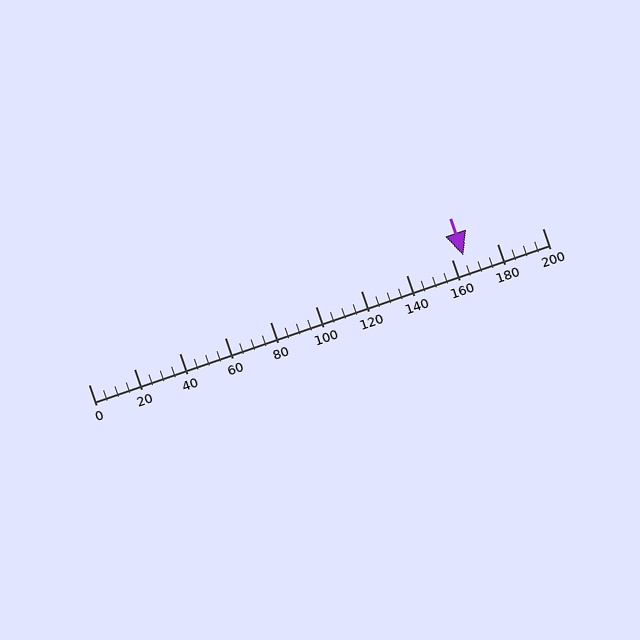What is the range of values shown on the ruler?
The ruler shows values from 0 to 200.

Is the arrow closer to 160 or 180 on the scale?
The arrow is closer to 160.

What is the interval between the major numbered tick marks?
The major tick marks are spaced 20 units apart.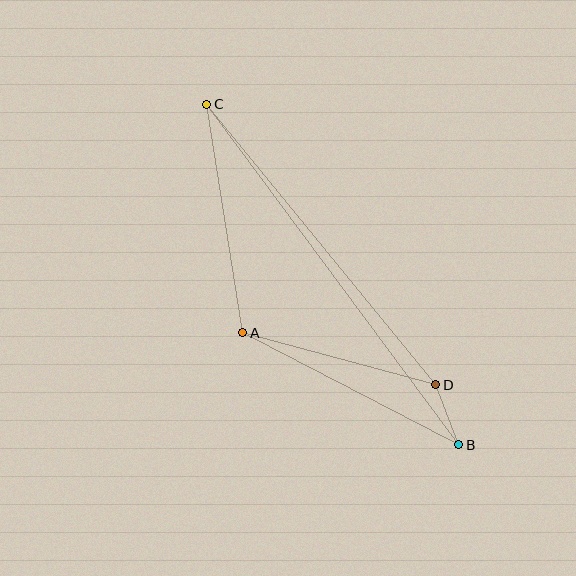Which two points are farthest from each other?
Points B and C are farthest from each other.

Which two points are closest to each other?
Points B and D are closest to each other.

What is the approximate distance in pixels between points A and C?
The distance between A and C is approximately 231 pixels.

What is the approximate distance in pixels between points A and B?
The distance between A and B is approximately 243 pixels.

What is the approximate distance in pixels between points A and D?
The distance between A and D is approximately 200 pixels.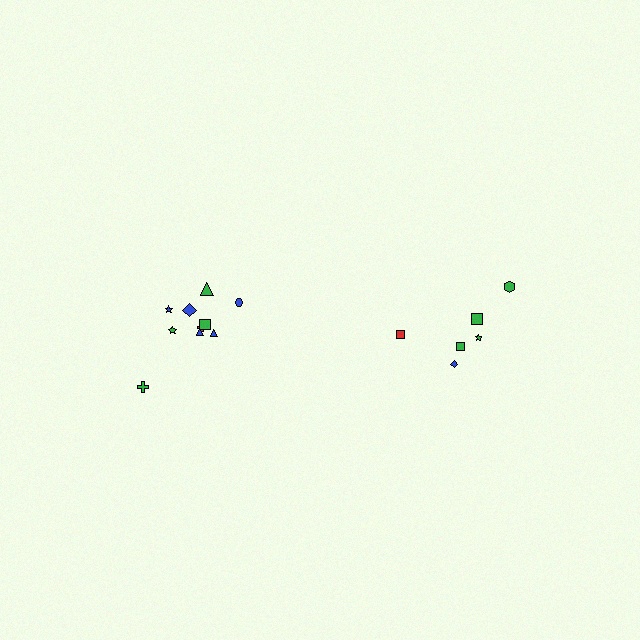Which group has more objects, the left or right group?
The left group.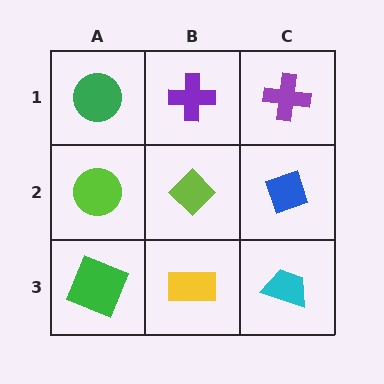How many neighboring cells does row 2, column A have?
3.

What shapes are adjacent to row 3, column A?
A lime circle (row 2, column A), a yellow rectangle (row 3, column B).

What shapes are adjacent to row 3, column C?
A blue diamond (row 2, column C), a yellow rectangle (row 3, column B).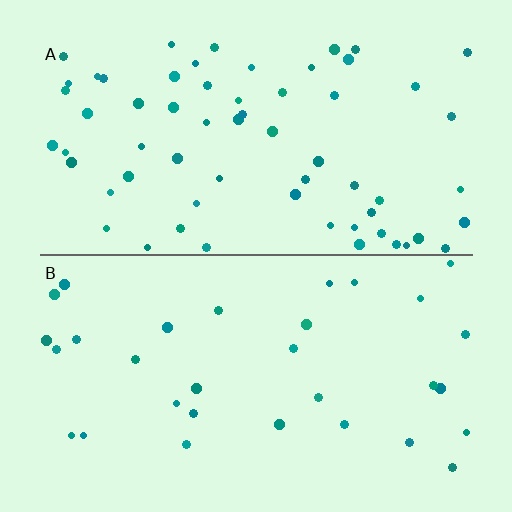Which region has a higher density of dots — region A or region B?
A (the top).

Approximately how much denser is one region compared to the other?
Approximately 2.0× — region A over region B.